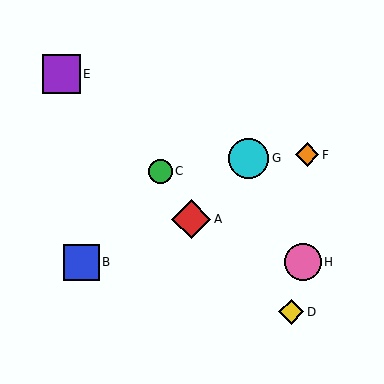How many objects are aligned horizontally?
2 objects (B, H) are aligned horizontally.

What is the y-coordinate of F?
Object F is at y≈155.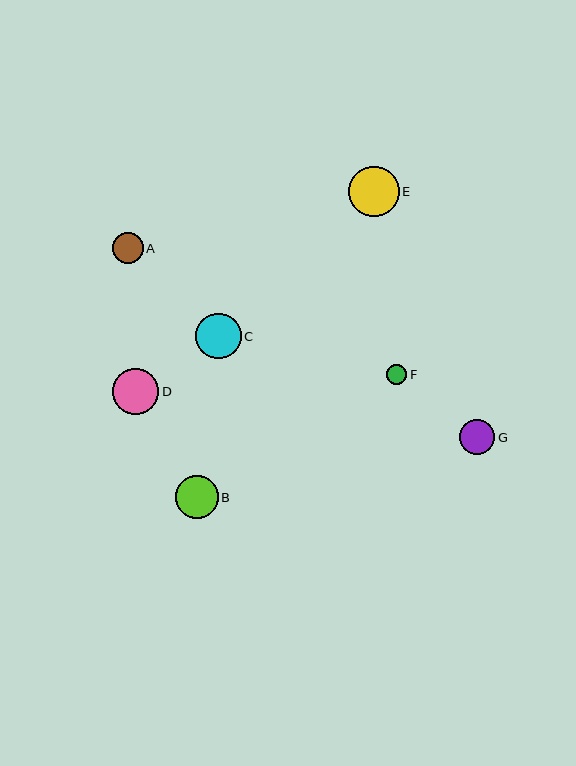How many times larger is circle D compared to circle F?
Circle D is approximately 2.3 times the size of circle F.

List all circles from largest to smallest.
From largest to smallest: E, D, C, B, G, A, F.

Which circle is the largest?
Circle E is the largest with a size of approximately 50 pixels.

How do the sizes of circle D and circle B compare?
Circle D and circle B are approximately the same size.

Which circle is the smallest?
Circle F is the smallest with a size of approximately 20 pixels.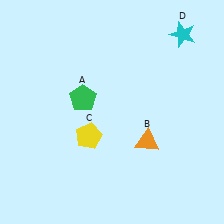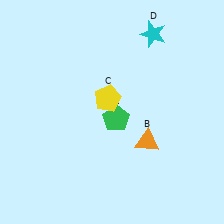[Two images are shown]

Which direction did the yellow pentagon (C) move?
The yellow pentagon (C) moved up.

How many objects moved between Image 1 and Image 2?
3 objects moved between the two images.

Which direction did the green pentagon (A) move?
The green pentagon (A) moved right.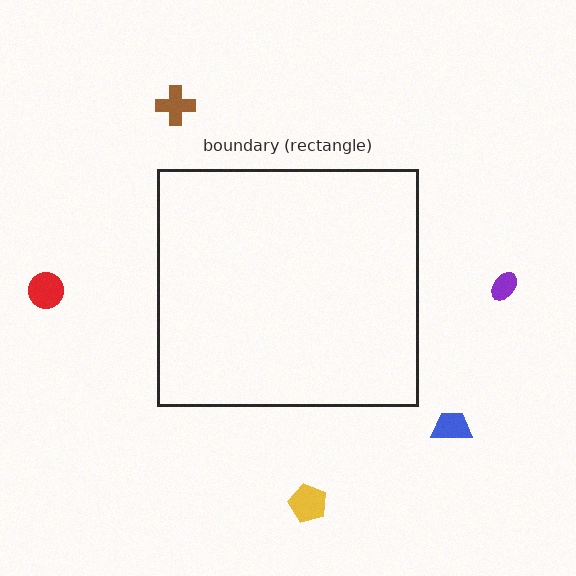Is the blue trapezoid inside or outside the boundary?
Outside.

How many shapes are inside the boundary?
0 inside, 5 outside.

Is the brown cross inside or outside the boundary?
Outside.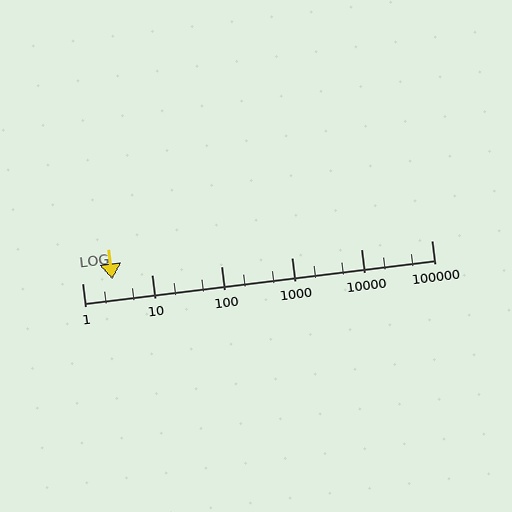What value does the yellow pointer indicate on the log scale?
The pointer indicates approximately 2.7.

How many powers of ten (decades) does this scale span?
The scale spans 5 decades, from 1 to 100000.